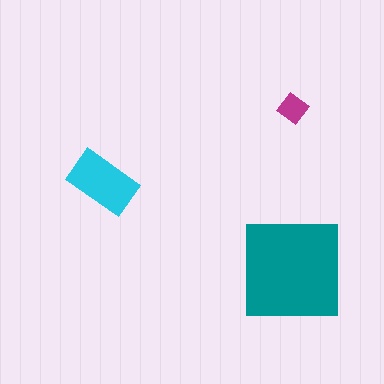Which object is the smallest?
The magenta diamond.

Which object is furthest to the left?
The cyan rectangle is leftmost.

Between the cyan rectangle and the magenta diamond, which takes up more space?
The cyan rectangle.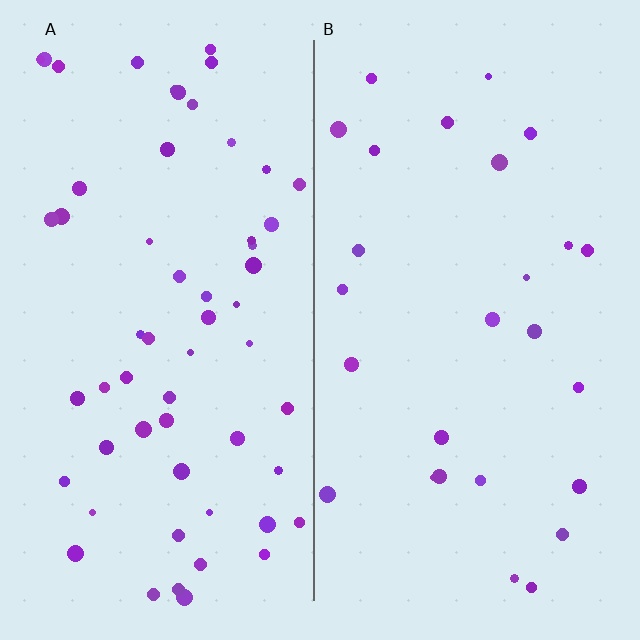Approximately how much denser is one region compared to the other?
Approximately 2.2× — region A over region B.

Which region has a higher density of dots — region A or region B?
A (the left).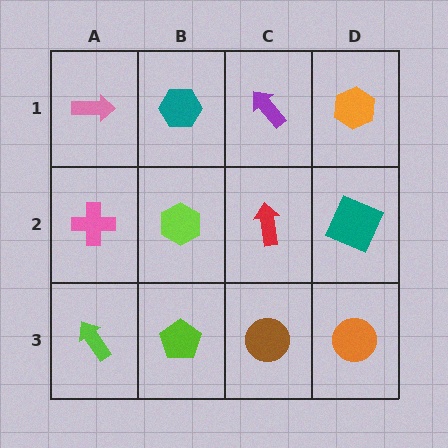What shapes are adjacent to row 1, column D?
A teal square (row 2, column D), a purple arrow (row 1, column C).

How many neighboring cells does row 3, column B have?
3.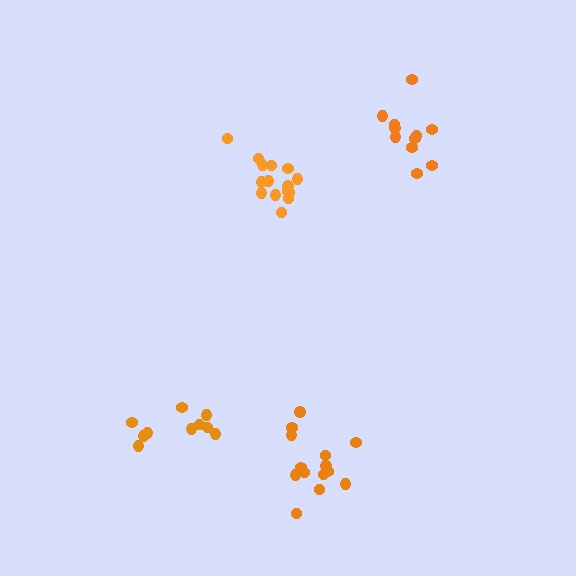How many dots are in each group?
Group 1: 10 dots, Group 2: 14 dots, Group 3: 11 dots, Group 4: 15 dots (50 total).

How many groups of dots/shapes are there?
There are 4 groups.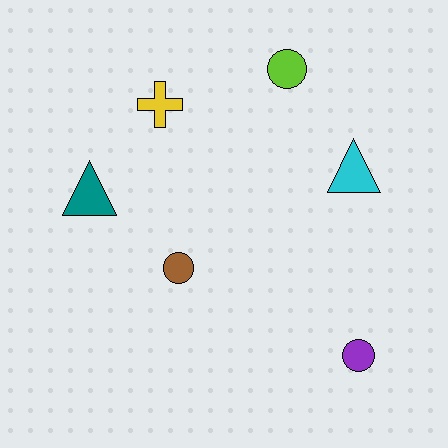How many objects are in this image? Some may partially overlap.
There are 6 objects.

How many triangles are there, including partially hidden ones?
There are 2 triangles.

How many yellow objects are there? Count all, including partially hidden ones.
There is 1 yellow object.